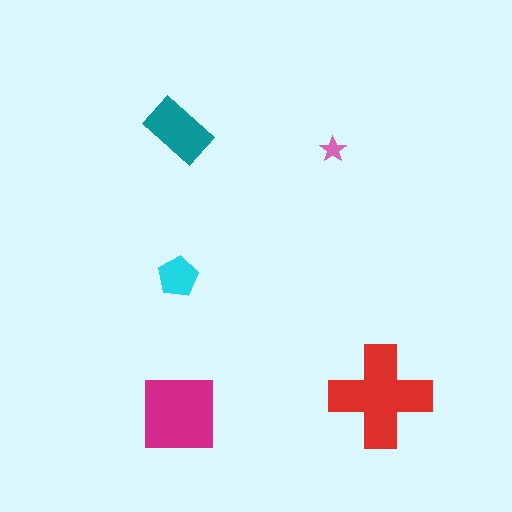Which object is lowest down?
The magenta square is bottommost.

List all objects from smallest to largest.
The pink star, the cyan pentagon, the teal rectangle, the magenta square, the red cross.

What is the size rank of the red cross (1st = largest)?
1st.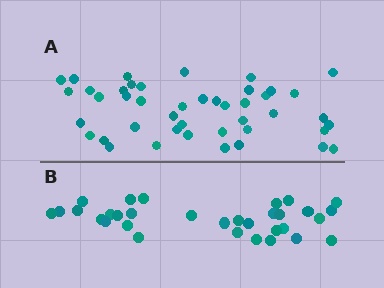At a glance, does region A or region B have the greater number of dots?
Region A (the top region) has more dots.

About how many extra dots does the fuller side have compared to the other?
Region A has roughly 12 or so more dots than region B.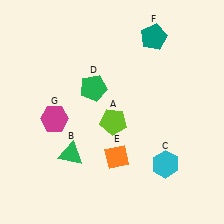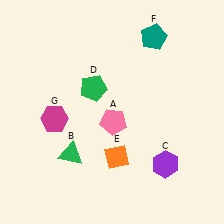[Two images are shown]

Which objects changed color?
A changed from lime to pink. C changed from cyan to purple.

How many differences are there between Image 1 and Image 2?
There are 2 differences between the two images.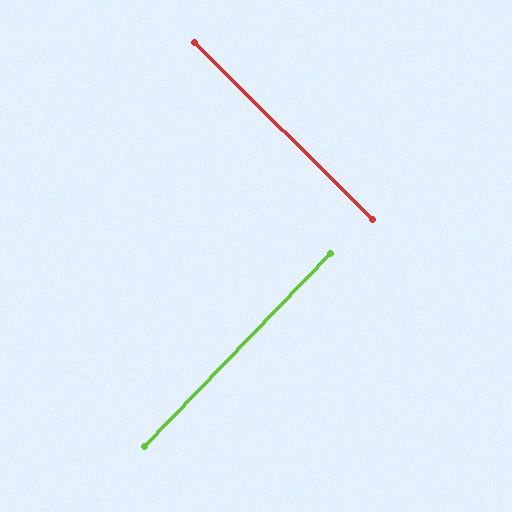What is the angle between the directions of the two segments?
Approximately 89 degrees.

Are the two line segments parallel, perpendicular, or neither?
Perpendicular — they meet at approximately 89°.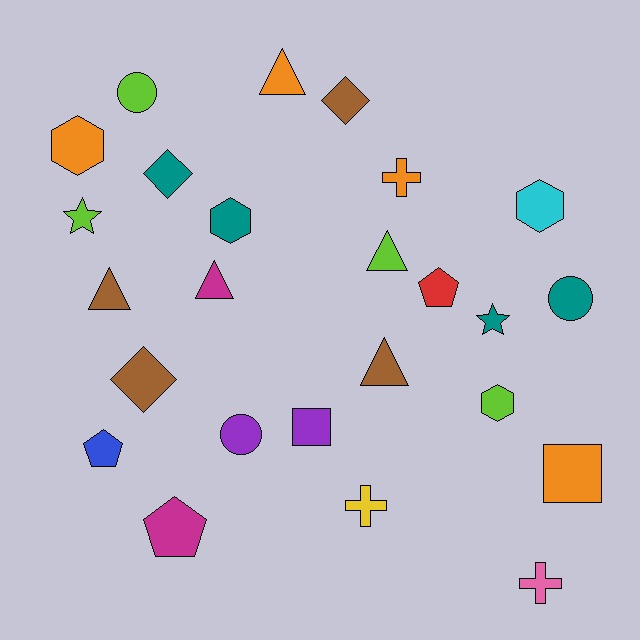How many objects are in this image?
There are 25 objects.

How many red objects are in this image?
There is 1 red object.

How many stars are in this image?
There are 2 stars.